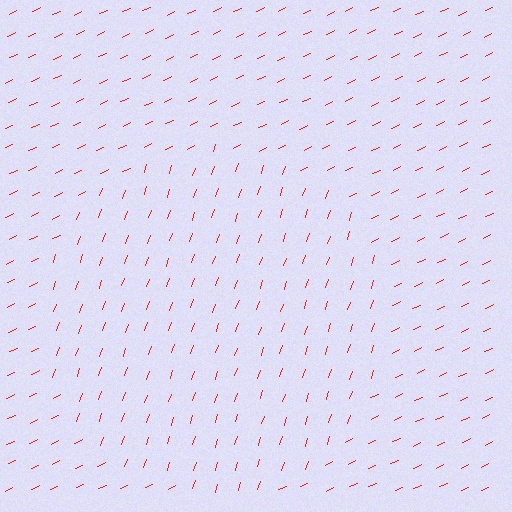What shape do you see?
I see a circle.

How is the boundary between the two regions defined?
The boundary is defined purely by a change in line orientation (approximately 45 degrees difference). All lines are the same color and thickness.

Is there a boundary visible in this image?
Yes, there is a texture boundary formed by a change in line orientation.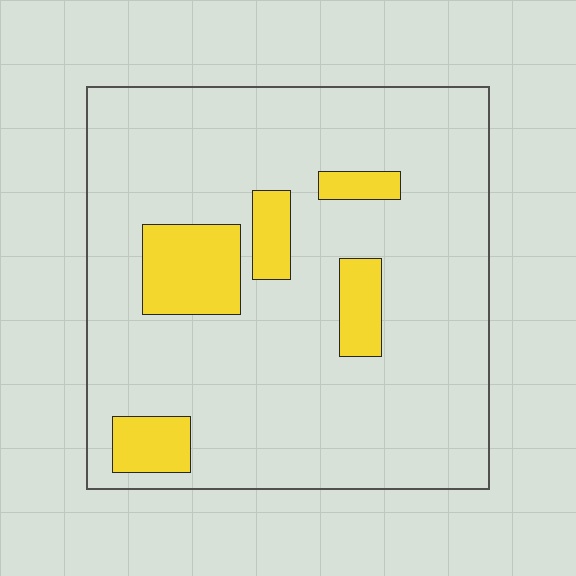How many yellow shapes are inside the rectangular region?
5.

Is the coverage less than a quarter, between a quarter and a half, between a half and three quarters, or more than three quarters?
Less than a quarter.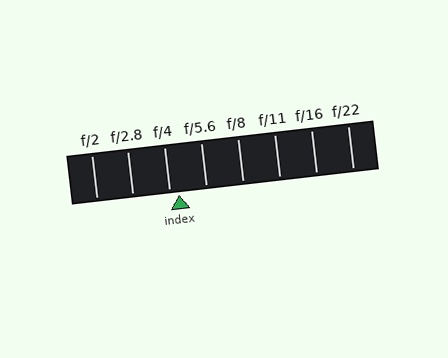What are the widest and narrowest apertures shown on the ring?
The widest aperture shown is f/2 and the narrowest is f/22.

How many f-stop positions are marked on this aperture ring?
There are 8 f-stop positions marked.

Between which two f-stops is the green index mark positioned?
The index mark is between f/4 and f/5.6.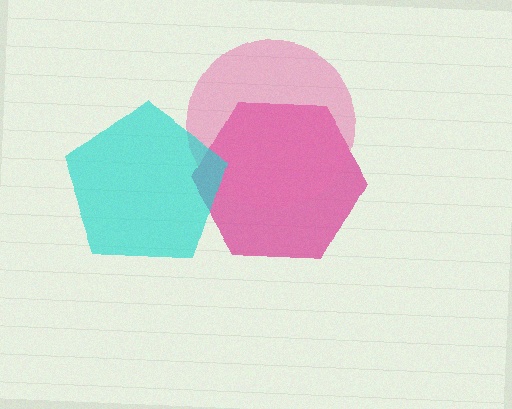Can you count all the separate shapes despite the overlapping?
Yes, there are 3 separate shapes.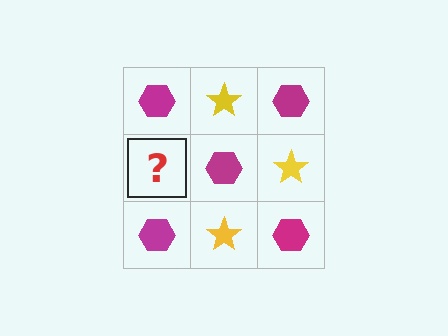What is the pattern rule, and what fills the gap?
The rule is that it alternates magenta hexagon and yellow star in a checkerboard pattern. The gap should be filled with a yellow star.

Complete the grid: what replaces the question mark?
The question mark should be replaced with a yellow star.